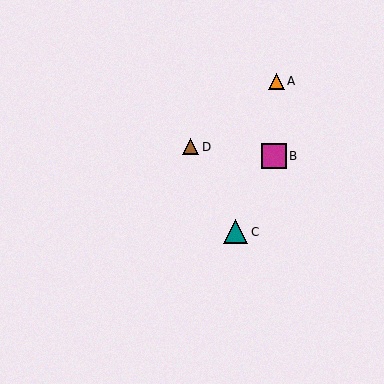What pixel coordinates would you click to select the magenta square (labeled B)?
Click at (274, 156) to select the magenta square B.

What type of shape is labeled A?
Shape A is an orange triangle.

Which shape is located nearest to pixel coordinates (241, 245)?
The teal triangle (labeled C) at (235, 232) is nearest to that location.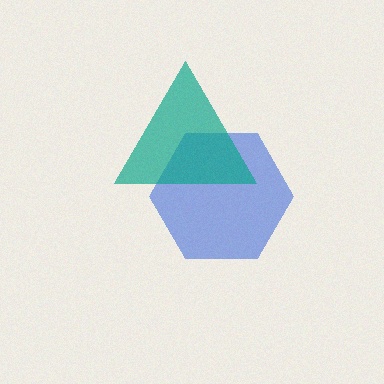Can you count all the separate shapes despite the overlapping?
Yes, there are 2 separate shapes.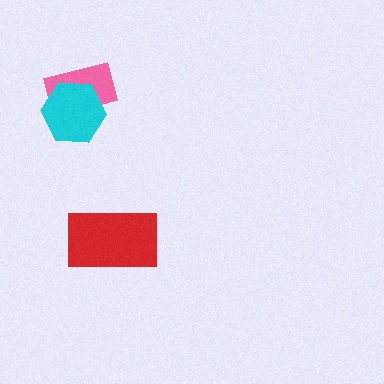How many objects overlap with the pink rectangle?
1 object overlaps with the pink rectangle.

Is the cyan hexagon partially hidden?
No, no other shape covers it.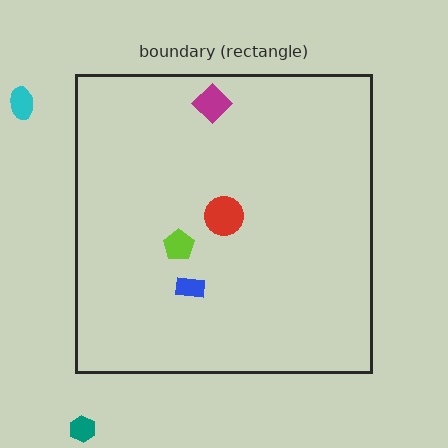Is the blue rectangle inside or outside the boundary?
Inside.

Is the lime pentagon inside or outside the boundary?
Inside.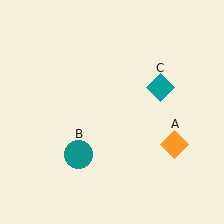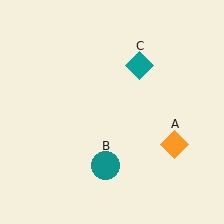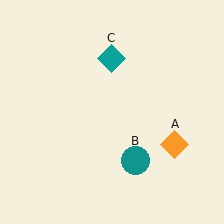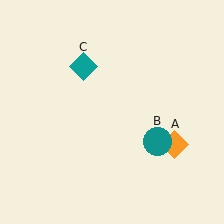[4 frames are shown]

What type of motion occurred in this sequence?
The teal circle (object B), teal diamond (object C) rotated counterclockwise around the center of the scene.